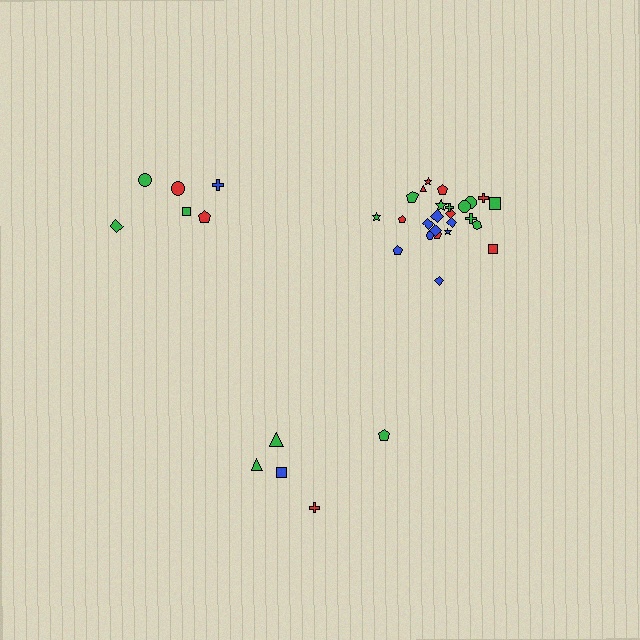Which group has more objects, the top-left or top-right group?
The top-right group.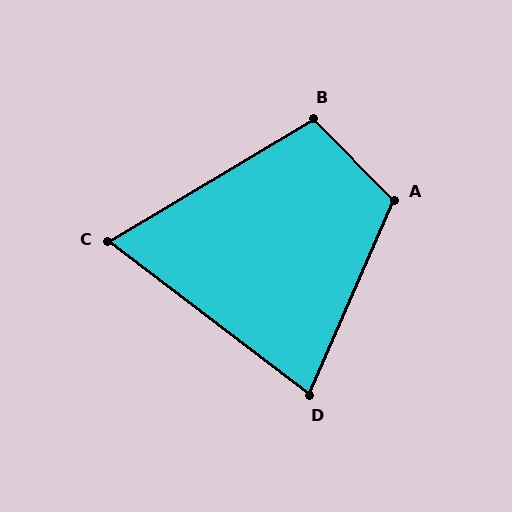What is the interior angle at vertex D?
Approximately 76 degrees (acute).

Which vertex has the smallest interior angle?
C, at approximately 68 degrees.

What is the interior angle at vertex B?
Approximately 104 degrees (obtuse).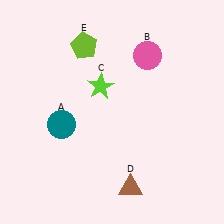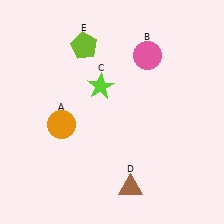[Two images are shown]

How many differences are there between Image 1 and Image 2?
There is 1 difference between the two images.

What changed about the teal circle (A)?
In Image 1, A is teal. In Image 2, it changed to orange.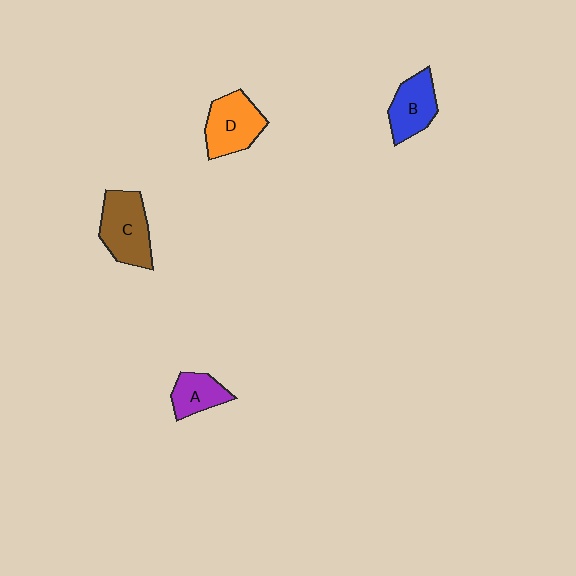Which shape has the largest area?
Shape C (brown).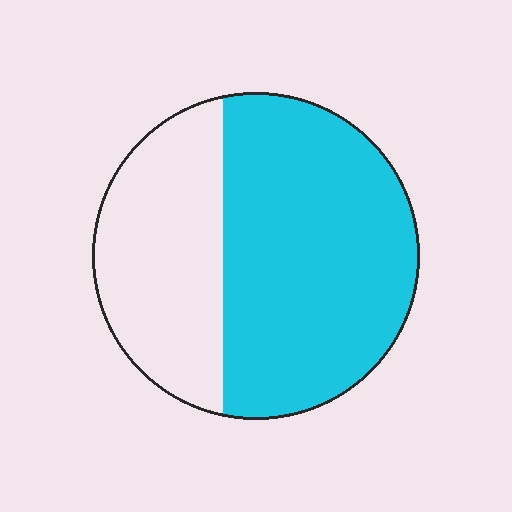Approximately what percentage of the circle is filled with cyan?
Approximately 65%.